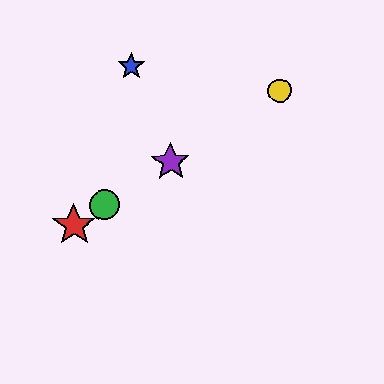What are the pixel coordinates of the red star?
The red star is at (74, 225).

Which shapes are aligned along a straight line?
The red star, the green circle, the yellow circle, the purple star are aligned along a straight line.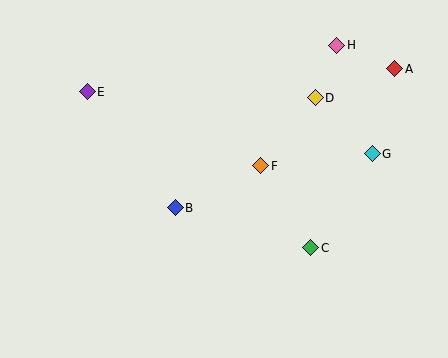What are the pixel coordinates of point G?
Point G is at (372, 154).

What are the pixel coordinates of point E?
Point E is at (87, 92).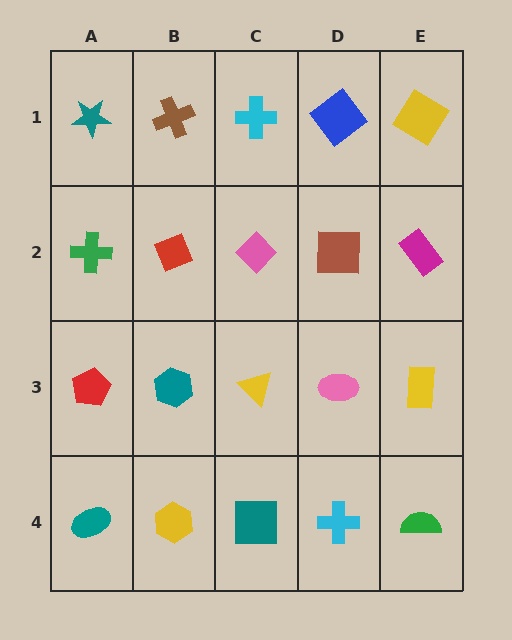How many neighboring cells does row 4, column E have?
2.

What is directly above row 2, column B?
A brown cross.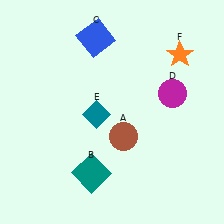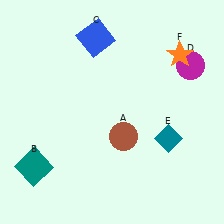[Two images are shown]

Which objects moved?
The objects that moved are: the teal square (B), the magenta circle (D), the teal diamond (E).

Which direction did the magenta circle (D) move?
The magenta circle (D) moved up.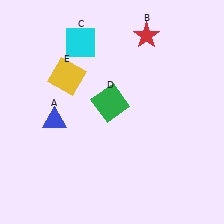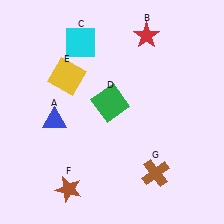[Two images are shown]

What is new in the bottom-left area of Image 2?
A brown star (F) was added in the bottom-left area of Image 2.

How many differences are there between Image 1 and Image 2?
There are 2 differences between the two images.